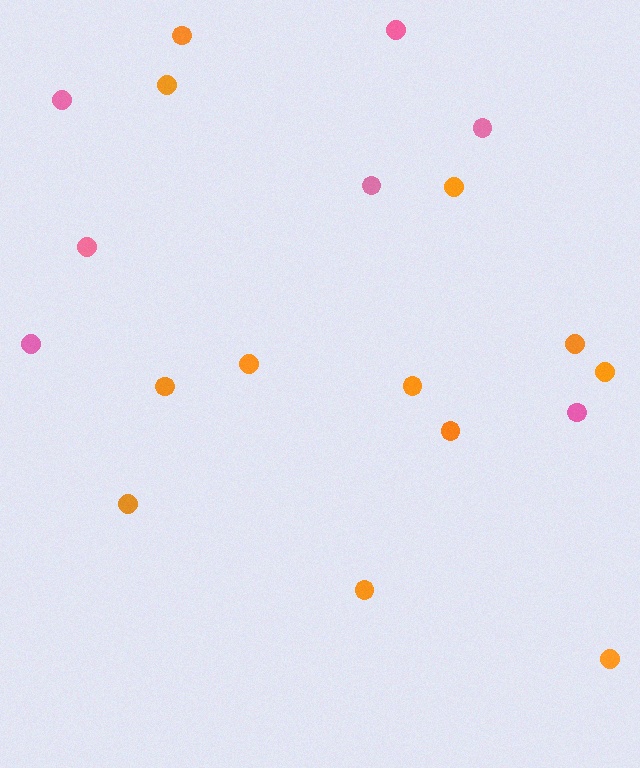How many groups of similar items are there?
There are 2 groups: one group of pink circles (7) and one group of orange circles (12).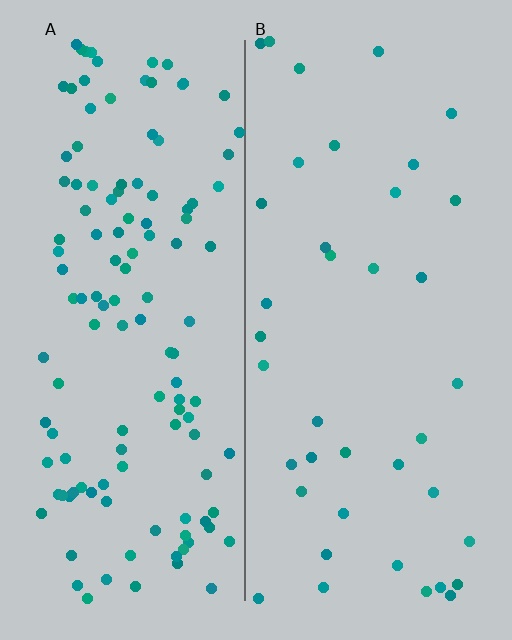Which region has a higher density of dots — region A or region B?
A (the left).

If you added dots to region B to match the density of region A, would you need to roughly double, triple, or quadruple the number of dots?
Approximately triple.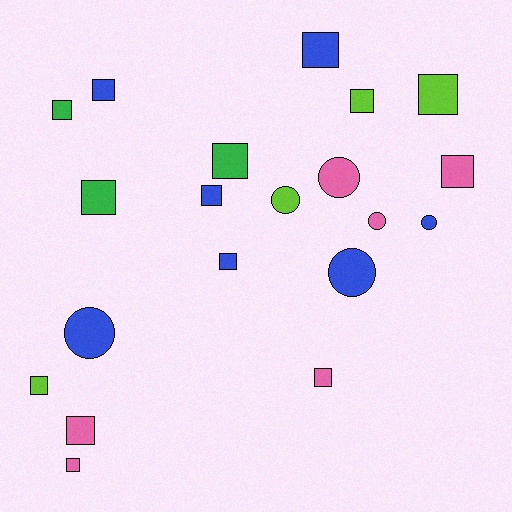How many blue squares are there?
There are 4 blue squares.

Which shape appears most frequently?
Square, with 14 objects.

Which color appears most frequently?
Blue, with 7 objects.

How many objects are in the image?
There are 20 objects.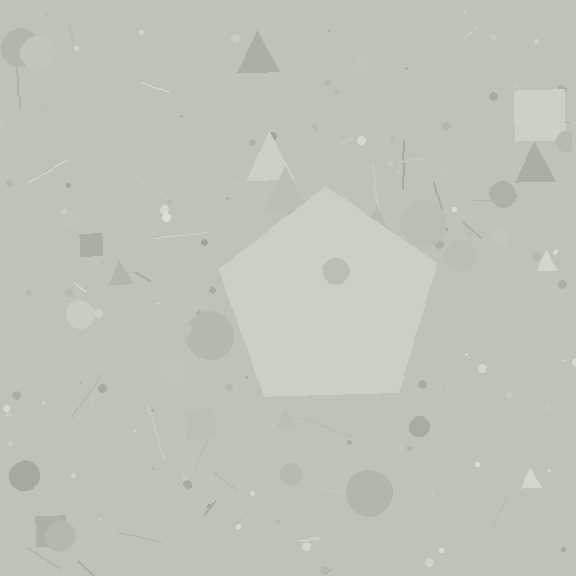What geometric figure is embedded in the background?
A pentagon is embedded in the background.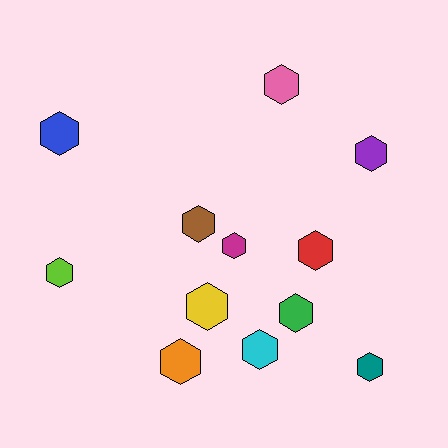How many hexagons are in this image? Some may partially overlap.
There are 12 hexagons.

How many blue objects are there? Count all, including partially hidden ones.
There is 1 blue object.